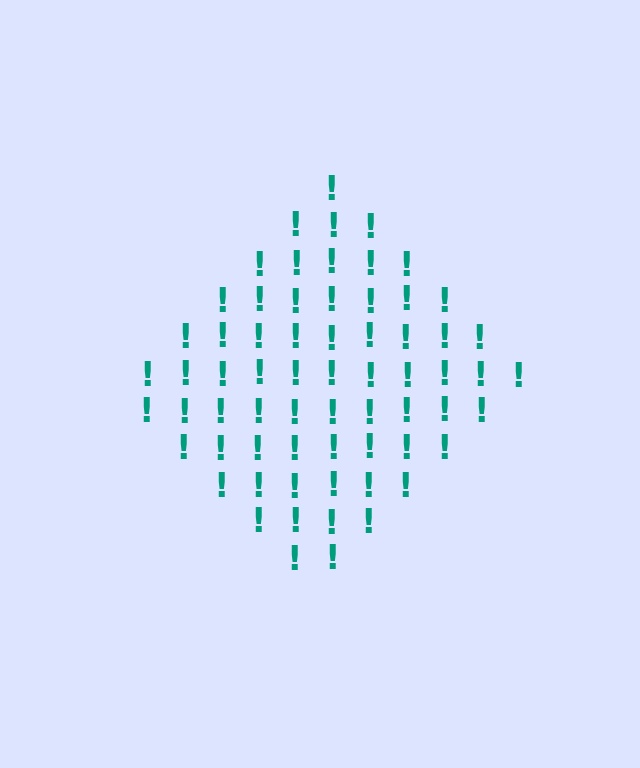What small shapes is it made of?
It is made of small exclamation marks.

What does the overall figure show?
The overall figure shows a diamond.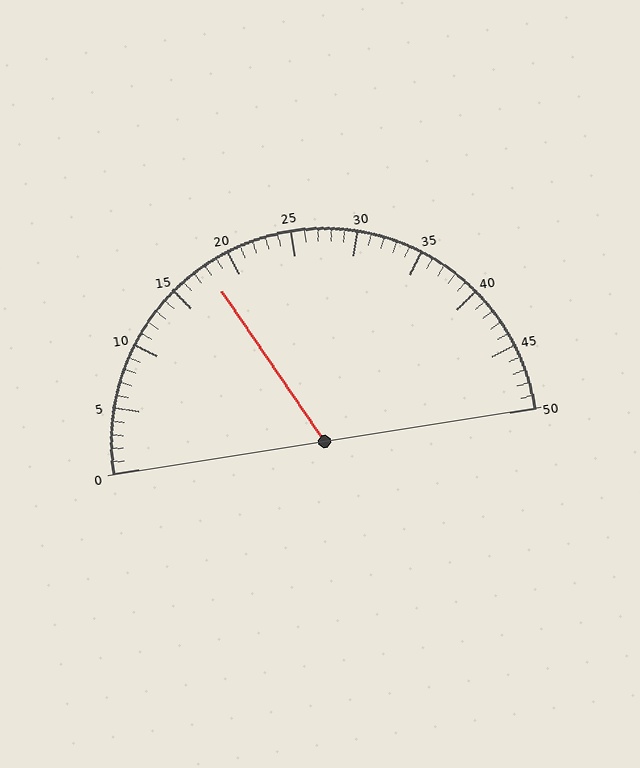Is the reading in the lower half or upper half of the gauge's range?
The reading is in the lower half of the range (0 to 50).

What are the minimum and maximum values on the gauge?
The gauge ranges from 0 to 50.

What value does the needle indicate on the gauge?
The needle indicates approximately 18.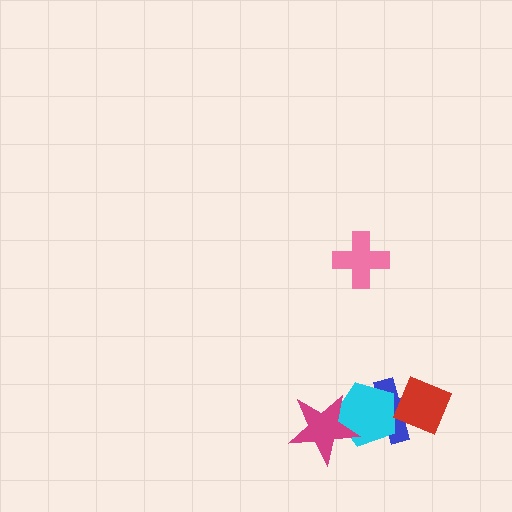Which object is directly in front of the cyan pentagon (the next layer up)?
The red diamond is directly in front of the cyan pentagon.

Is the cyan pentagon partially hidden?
Yes, it is partially covered by another shape.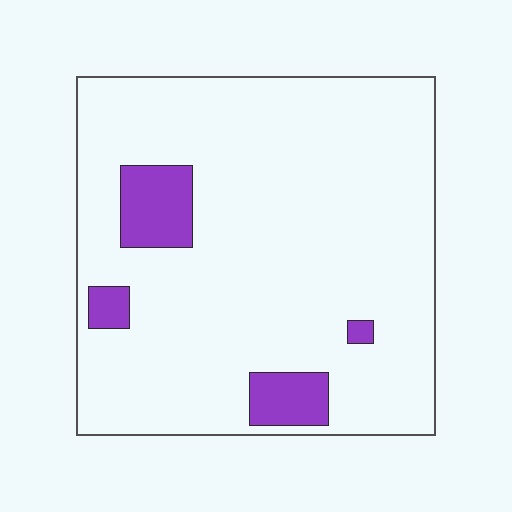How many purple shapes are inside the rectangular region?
4.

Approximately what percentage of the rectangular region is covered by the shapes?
Approximately 10%.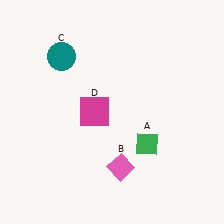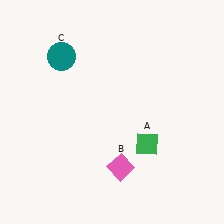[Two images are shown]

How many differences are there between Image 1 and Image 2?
There is 1 difference between the two images.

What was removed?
The magenta square (D) was removed in Image 2.